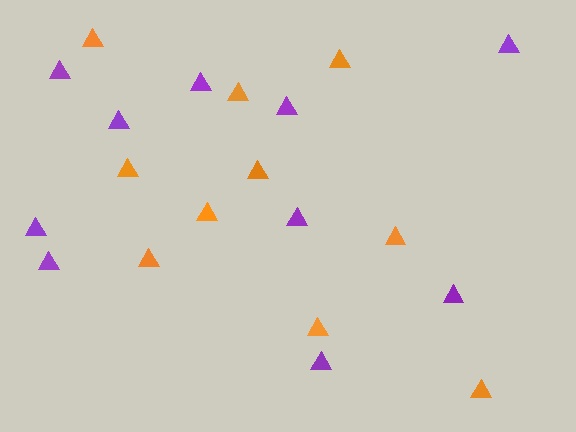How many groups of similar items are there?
There are 2 groups: one group of purple triangles (10) and one group of orange triangles (10).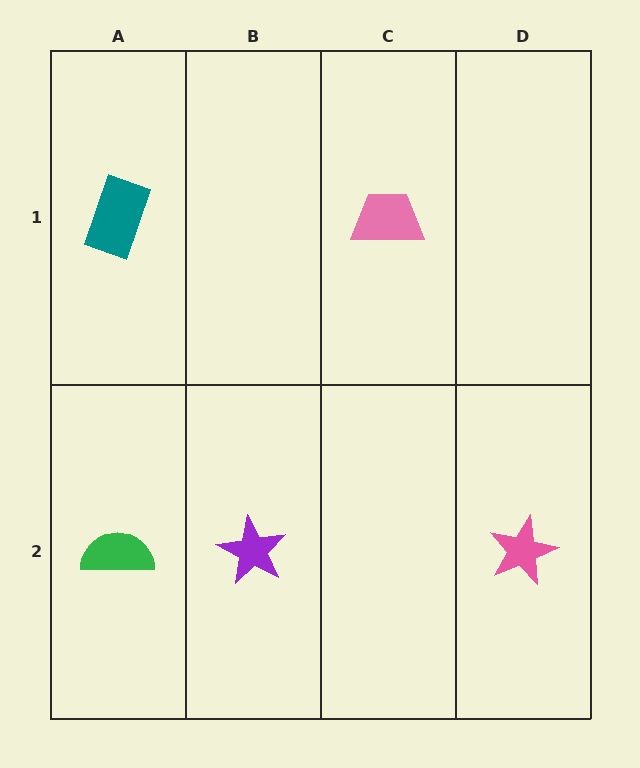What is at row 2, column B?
A purple star.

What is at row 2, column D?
A pink star.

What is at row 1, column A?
A teal rectangle.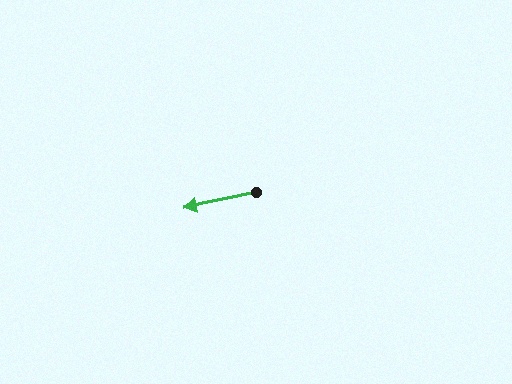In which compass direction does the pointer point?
West.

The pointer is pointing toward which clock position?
Roughly 9 o'clock.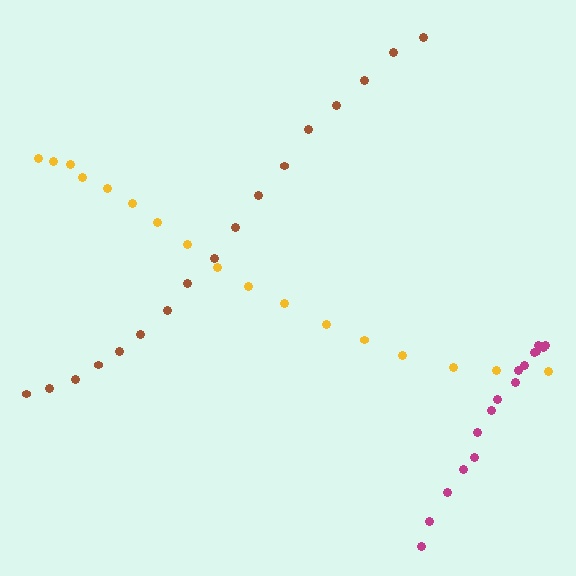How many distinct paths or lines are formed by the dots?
There are 3 distinct paths.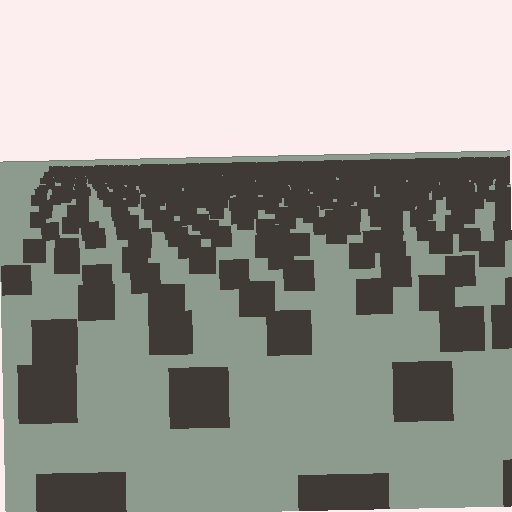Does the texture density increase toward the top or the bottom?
Density increases toward the top.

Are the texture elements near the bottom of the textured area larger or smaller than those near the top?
Larger. Near the bottom, elements are closer to the viewer and appear at a bigger on-screen size.